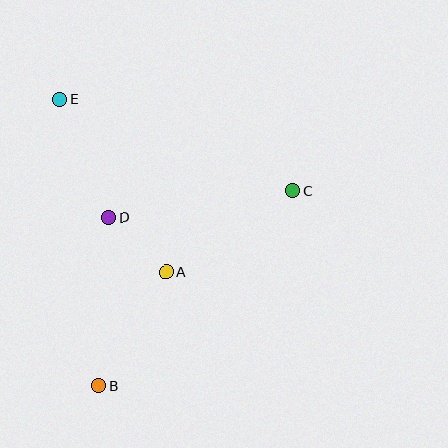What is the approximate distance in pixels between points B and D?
The distance between B and D is approximately 169 pixels.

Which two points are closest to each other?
Points A and D are closest to each other.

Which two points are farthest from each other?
Points B and E are farthest from each other.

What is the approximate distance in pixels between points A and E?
The distance between A and E is approximately 203 pixels.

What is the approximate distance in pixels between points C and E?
The distance between C and E is approximately 251 pixels.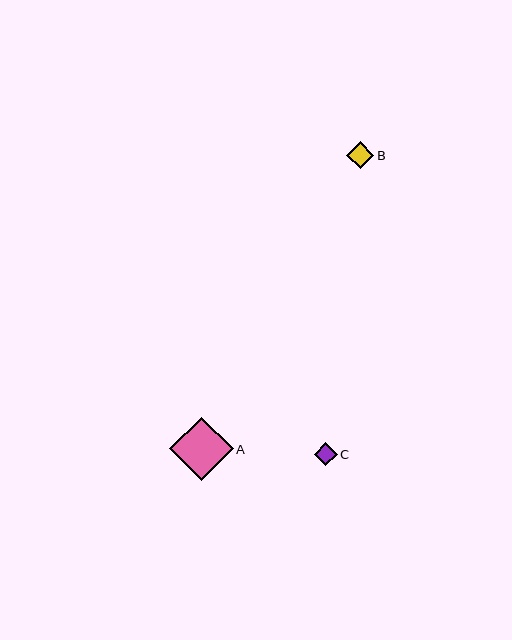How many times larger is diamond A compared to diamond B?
Diamond A is approximately 2.3 times the size of diamond B.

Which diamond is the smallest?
Diamond C is the smallest with a size of approximately 23 pixels.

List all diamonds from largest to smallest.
From largest to smallest: A, B, C.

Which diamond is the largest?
Diamond A is the largest with a size of approximately 63 pixels.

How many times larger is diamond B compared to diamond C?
Diamond B is approximately 1.2 times the size of diamond C.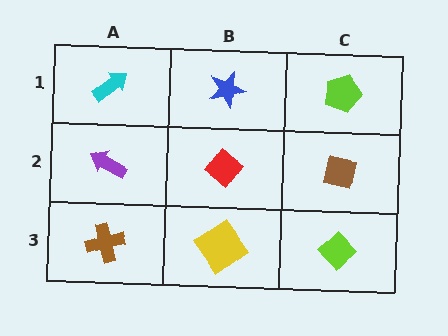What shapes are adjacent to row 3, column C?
A brown square (row 2, column C), a yellow diamond (row 3, column B).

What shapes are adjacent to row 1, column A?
A purple arrow (row 2, column A), a blue star (row 1, column B).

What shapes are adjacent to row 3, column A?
A purple arrow (row 2, column A), a yellow diamond (row 3, column B).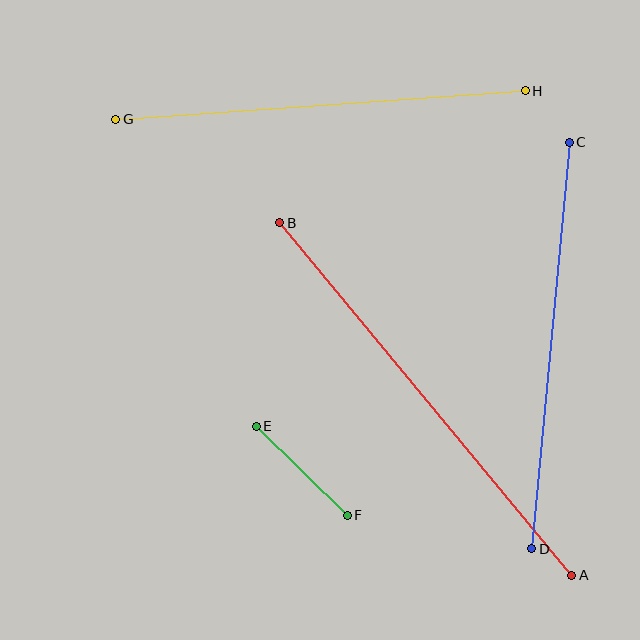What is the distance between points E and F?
The distance is approximately 127 pixels.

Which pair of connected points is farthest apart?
Points A and B are farthest apart.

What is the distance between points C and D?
The distance is approximately 408 pixels.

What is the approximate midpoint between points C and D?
The midpoint is at approximately (551, 345) pixels.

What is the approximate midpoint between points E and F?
The midpoint is at approximately (302, 471) pixels.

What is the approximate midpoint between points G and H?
The midpoint is at approximately (321, 105) pixels.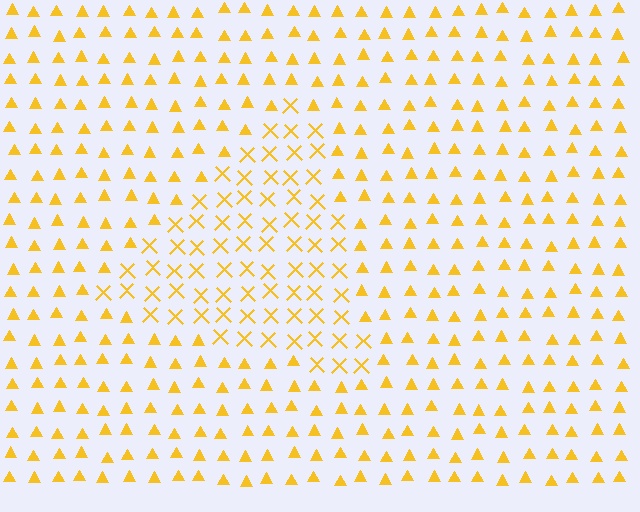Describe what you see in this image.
The image is filled with small yellow elements arranged in a uniform grid. A triangle-shaped region contains X marks, while the surrounding area contains triangles. The boundary is defined purely by the change in element shape.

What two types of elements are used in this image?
The image uses X marks inside the triangle region and triangles outside it.